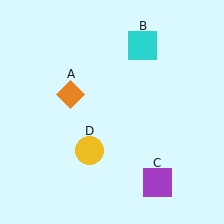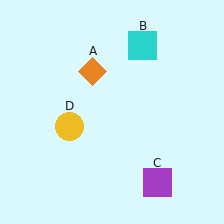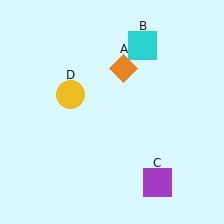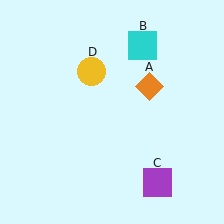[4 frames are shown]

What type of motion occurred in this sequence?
The orange diamond (object A), yellow circle (object D) rotated clockwise around the center of the scene.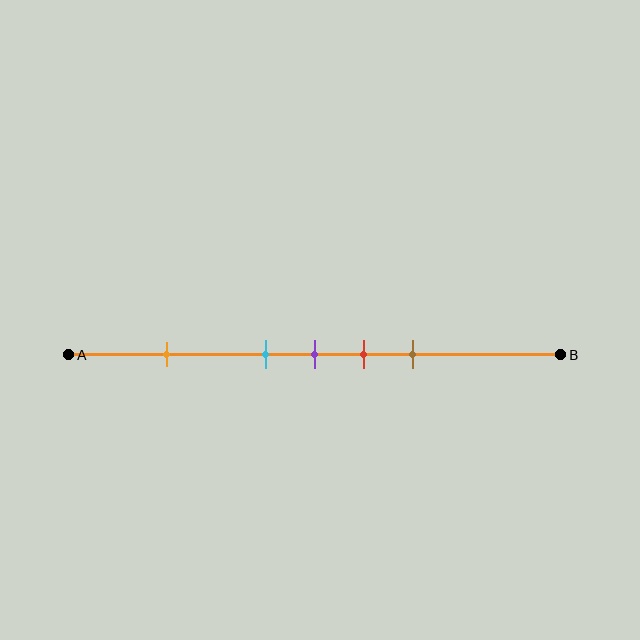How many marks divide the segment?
There are 5 marks dividing the segment.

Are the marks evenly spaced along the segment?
No, the marks are not evenly spaced.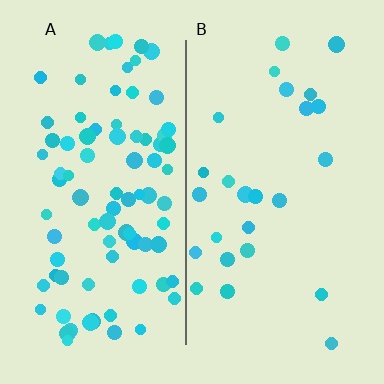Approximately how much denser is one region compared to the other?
Approximately 3.3× — region A over region B.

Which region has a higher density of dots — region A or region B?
A (the left).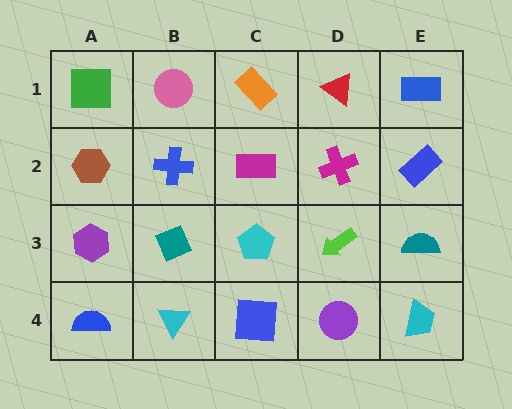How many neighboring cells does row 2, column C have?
4.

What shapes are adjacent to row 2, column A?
A green square (row 1, column A), a purple hexagon (row 3, column A), a blue cross (row 2, column B).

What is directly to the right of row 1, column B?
An orange rectangle.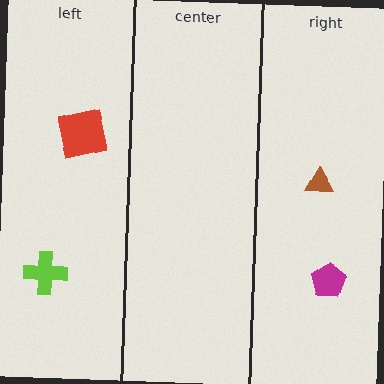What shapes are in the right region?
The magenta pentagon, the brown triangle.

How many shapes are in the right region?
2.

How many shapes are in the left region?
2.